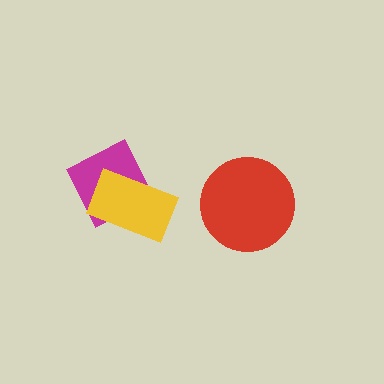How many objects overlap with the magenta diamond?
1 object overlaps with the magenta diamond.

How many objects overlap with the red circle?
0 objects overlap with the red circle.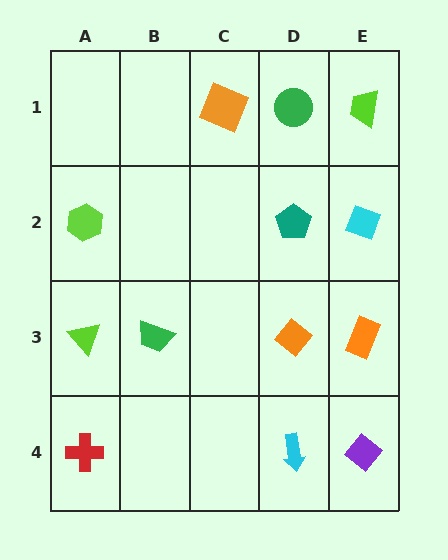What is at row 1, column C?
An orange square.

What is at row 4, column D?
A cyan arrow.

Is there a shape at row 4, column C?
No, that cell is empty.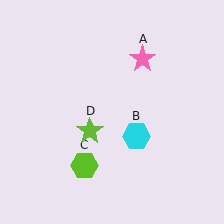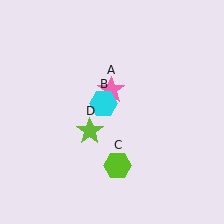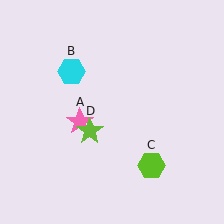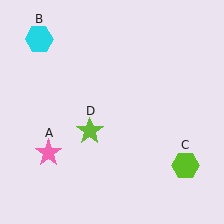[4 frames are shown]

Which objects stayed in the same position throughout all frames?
Lime star (object D) remained stationary.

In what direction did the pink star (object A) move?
The pink star (object A) moved down and to the left.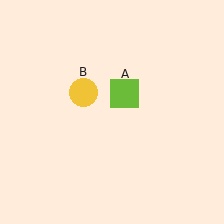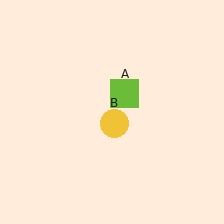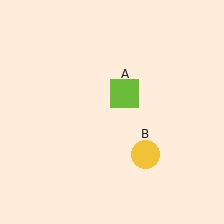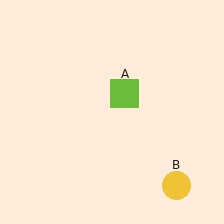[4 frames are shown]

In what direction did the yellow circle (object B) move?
The yellow circle (object B) moved down and to the right.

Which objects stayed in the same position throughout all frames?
Lime square (object A) remained stationary.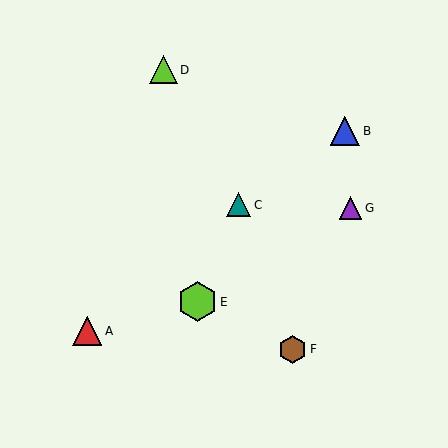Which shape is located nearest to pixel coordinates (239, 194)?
The teal triangle (labeled C) at (239, 205) is nearest to that location.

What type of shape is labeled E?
Shape E is a lime hexagon.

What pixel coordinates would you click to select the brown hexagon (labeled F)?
Click at (293, 349) to select the brown hexagon F.